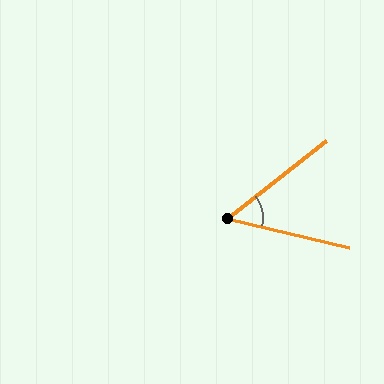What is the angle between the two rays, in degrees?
Approximately 51 degrees.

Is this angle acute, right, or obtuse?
It is acute.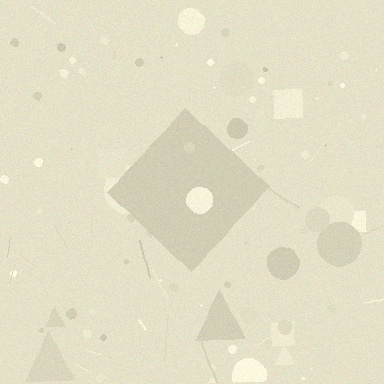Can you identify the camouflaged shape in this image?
The camouflaged shape is a diamond.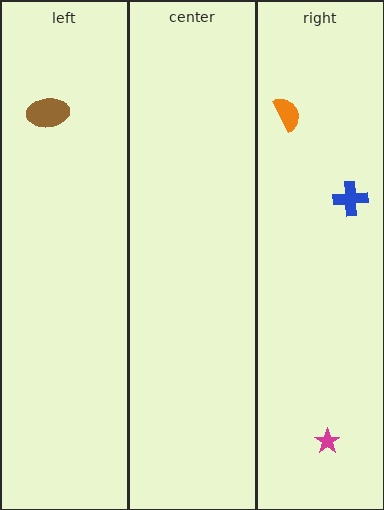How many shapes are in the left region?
1.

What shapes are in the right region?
The blue cross, the orange semicircle, the magenta star.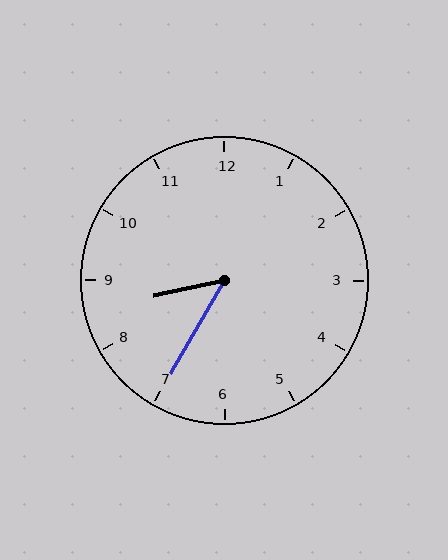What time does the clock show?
8:35.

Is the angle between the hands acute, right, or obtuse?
It is acute.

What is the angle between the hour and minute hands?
Approximately 48 degrees.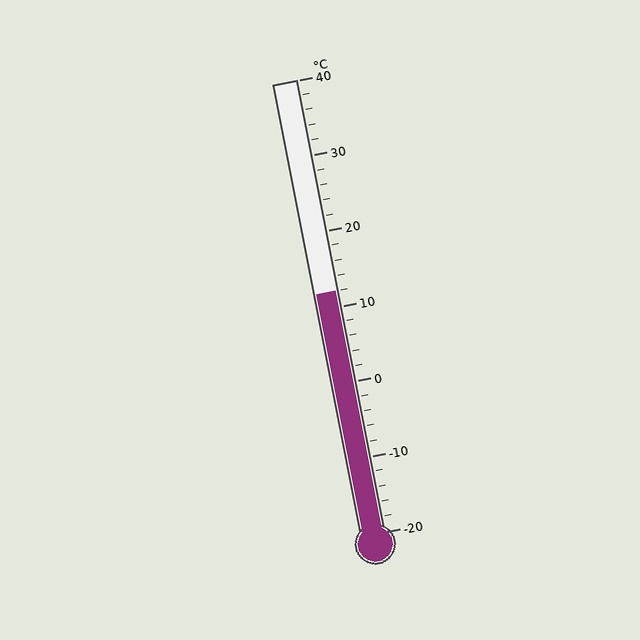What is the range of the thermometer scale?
The thermometer scale ranges from -20°C to 40°C.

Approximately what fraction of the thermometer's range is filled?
The thermometer is filled to approximately 55% of its range.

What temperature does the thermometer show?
The thermometer shows approximately 12°C.